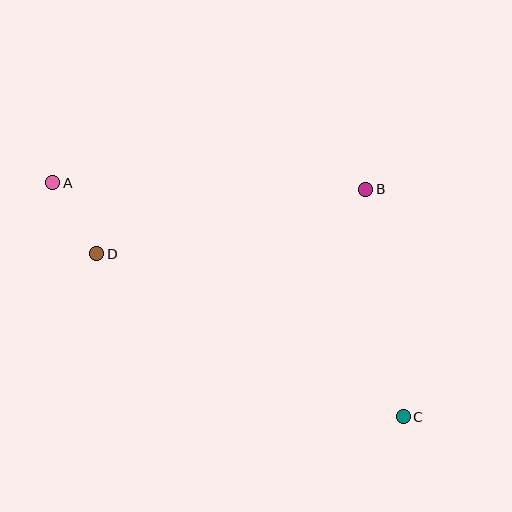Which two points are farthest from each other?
Points A and C are farthest from each other.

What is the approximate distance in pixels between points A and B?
The distance between A and B is approximately 313 pixels.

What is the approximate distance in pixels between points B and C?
The distance between B and C is approximately 231 pixels.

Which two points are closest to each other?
Points A and D are closest to each other.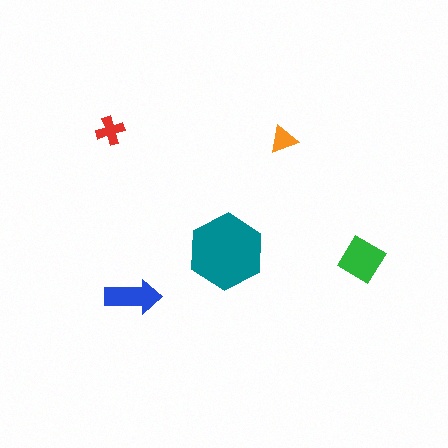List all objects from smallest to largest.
The orange triangle, the red cross, the blue arrow, the green diamond, the teal hexagon.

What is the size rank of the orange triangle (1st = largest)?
5th.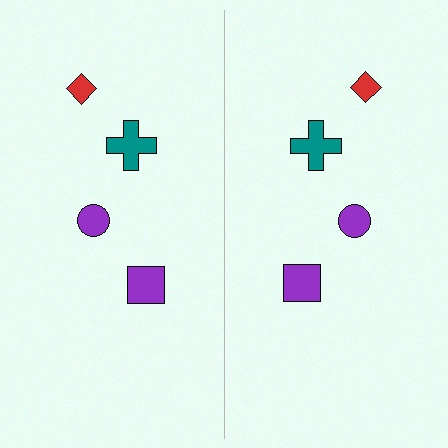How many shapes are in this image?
There are 8 shapes in this image.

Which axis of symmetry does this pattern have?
The pattern has a vertical axis of symmetry running through the center of the image.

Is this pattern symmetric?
Yes, this pattern has bilateral (reflection) symmetry.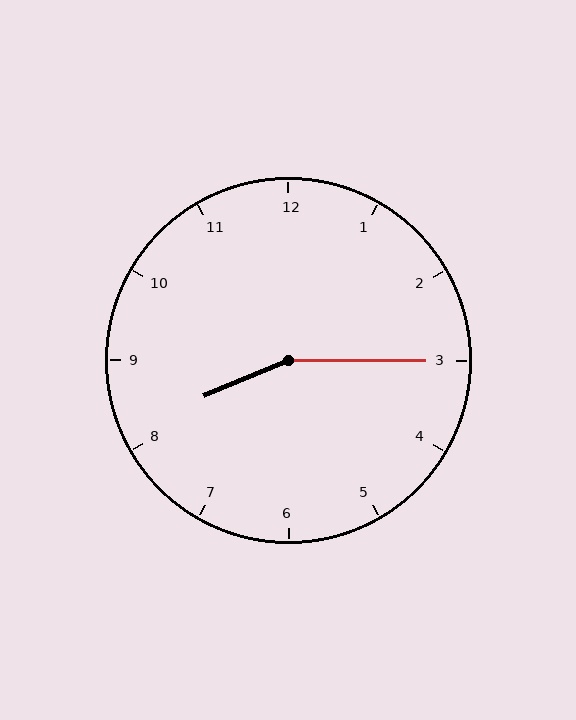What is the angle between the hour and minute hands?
Approximately 158 degrees.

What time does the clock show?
8:15.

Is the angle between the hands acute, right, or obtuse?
It is obtuse.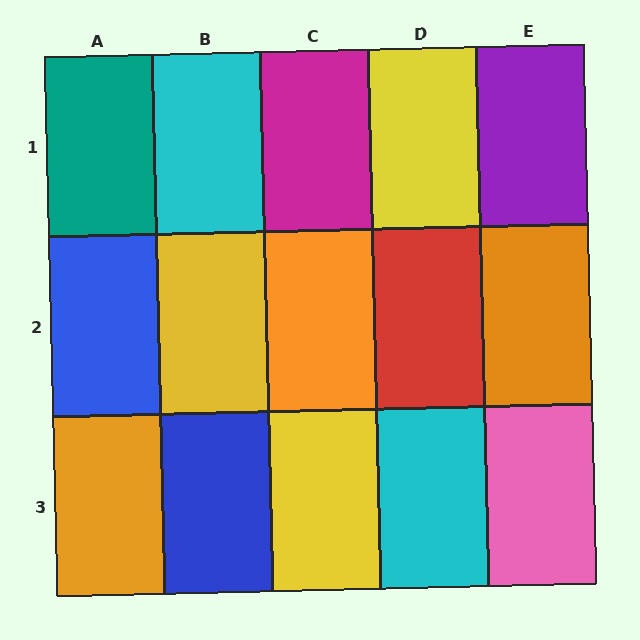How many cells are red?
1 cell is red.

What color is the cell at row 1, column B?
Cyan.